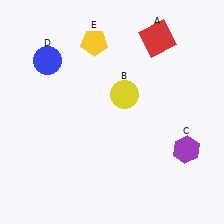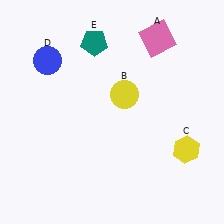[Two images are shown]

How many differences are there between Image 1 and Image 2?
There are 3 differences between the two images.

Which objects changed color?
A changed from red to pink. C changed from purple to yellow. E changed from yellow to teal.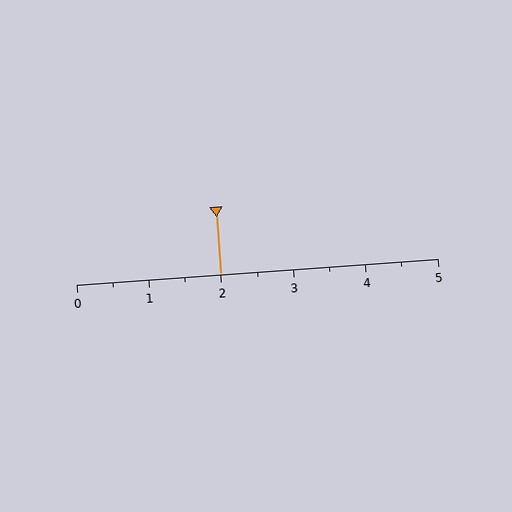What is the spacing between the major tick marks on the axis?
The major ticks are spaced 1 apart.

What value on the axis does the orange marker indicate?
The marker indicates approximately 2.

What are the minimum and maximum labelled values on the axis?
The axis runs from 0 to 5.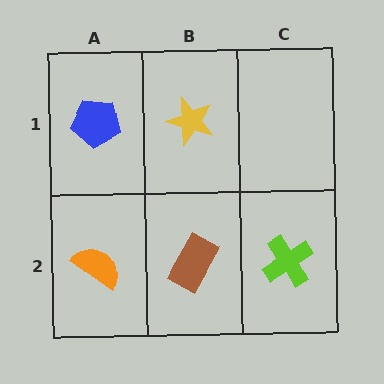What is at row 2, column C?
A lime cross.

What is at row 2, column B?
A brown rectangle.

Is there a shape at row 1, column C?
No, that cell is empty.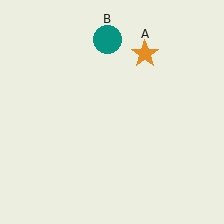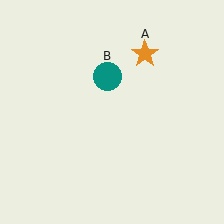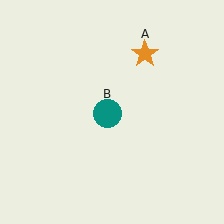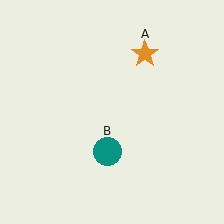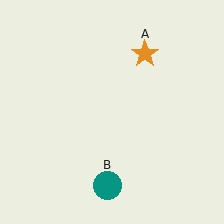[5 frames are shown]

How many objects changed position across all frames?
1 object changed position: teal circle (object B).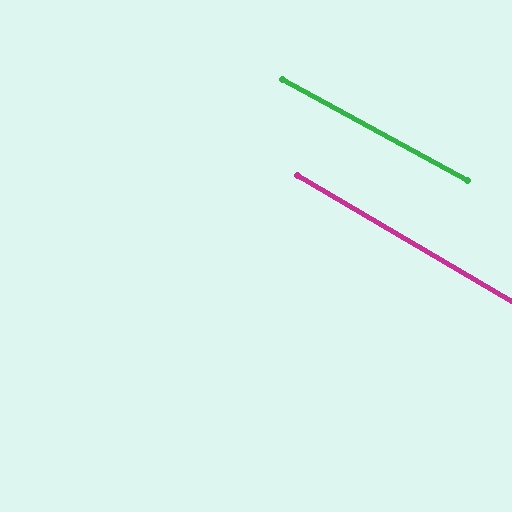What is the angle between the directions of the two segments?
Approximately 2 degrees.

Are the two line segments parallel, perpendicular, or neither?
Parallel — their directions differ by only 1.8°.